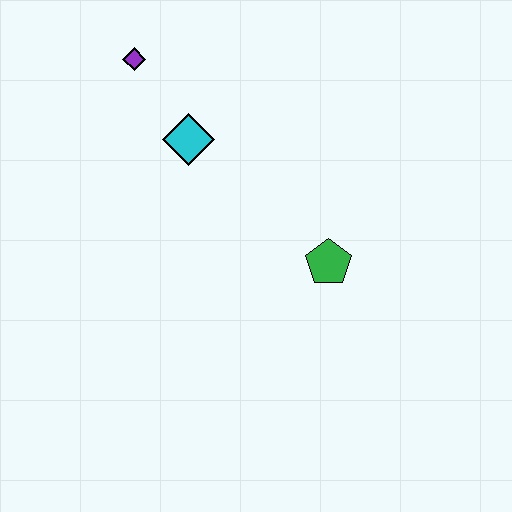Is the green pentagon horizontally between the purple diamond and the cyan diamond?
No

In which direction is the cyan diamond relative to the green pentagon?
The cyan diamond is to the left of the green pentagon.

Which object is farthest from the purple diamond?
The green pentagon is farthest from the purple diamond.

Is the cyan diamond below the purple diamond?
Yes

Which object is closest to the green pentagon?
The cyan diamond is closest to the green pentagon.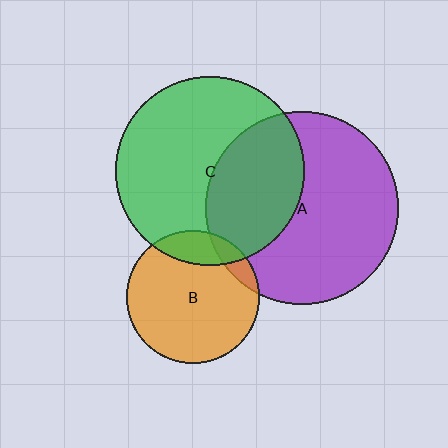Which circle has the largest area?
Circle A (purple).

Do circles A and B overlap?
Yes.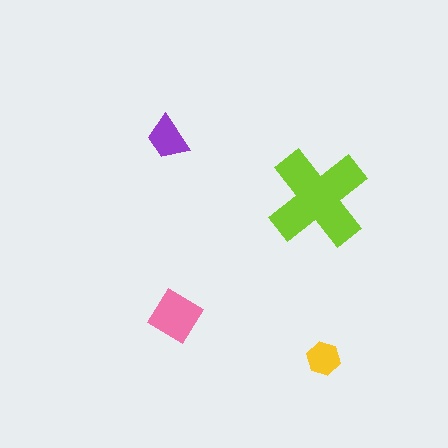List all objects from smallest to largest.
The yellow hexagon, the purple trapezoid, the pink diamond, the lime cross.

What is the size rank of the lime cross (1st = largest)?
1st.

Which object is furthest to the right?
The yellow hexagon is rightmost.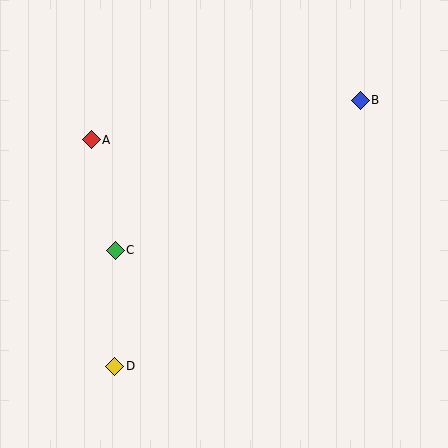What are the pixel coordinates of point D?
Point D is at (115, 366).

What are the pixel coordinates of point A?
Point A is at (91, 140).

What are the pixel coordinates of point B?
Point B is at (360, 100).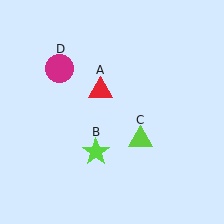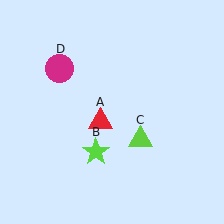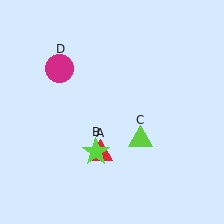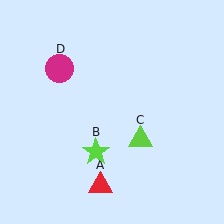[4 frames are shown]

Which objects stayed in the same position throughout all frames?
Lime star (object B) and lime triangle (object C) and magenta circle (object D) remained stationary.